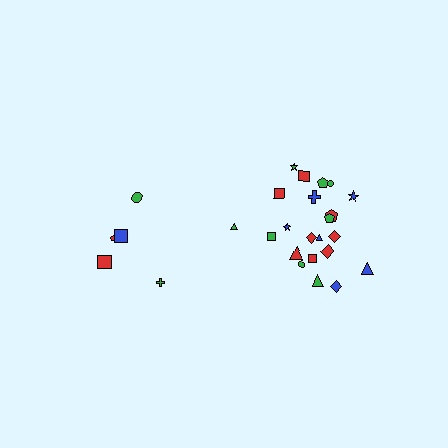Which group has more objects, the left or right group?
The right group.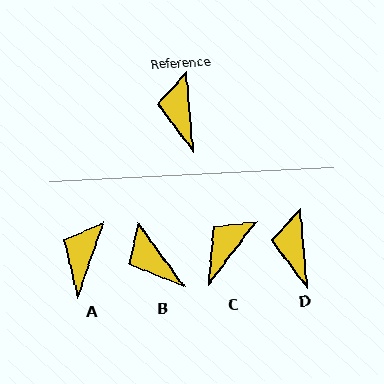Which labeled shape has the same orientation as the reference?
D.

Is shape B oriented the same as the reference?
No, it is off by about 31 degrees.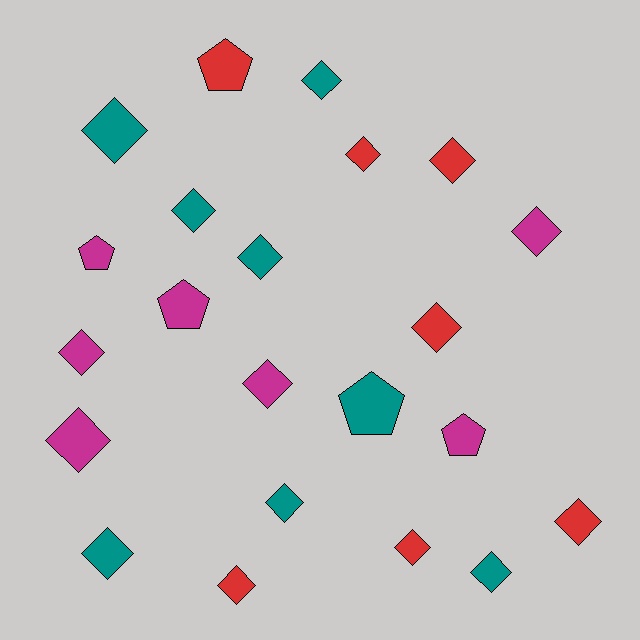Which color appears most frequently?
Teal, with 8 objects.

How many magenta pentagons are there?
There are 3 magenta pentagons.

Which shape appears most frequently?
Diamond, with 17 objects.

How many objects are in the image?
There are 22 objects.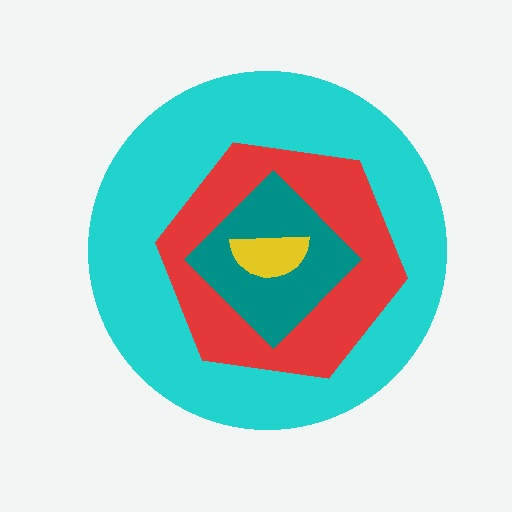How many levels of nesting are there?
4.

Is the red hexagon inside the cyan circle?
Yes.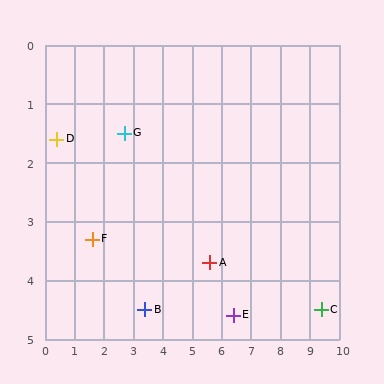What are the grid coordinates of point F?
Point F is at approximately (1.6, 3.3).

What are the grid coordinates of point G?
Point G is at approximately (2.7, 1.5).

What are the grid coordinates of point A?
Point A is at approximately (5.6, 3.7).